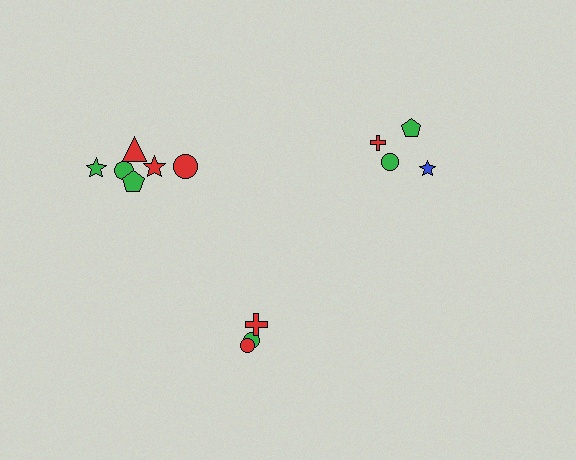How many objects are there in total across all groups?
There are 13 objects.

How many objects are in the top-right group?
There are 4 objects.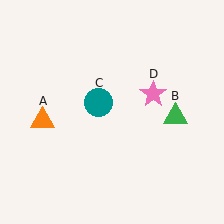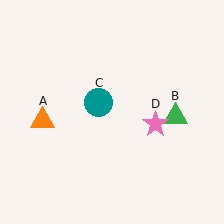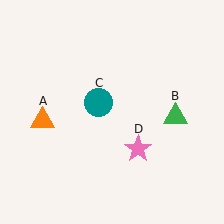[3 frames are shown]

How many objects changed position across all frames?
1 object changed position: pink star (object D).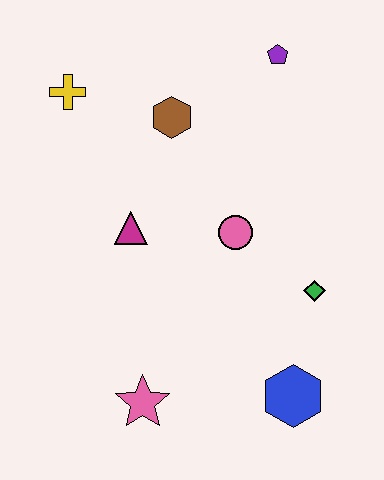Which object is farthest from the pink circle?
The yellow cross is farthest from the pink circle.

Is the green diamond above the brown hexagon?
No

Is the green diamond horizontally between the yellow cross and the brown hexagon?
No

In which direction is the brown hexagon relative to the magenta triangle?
The brown hexagon is above the magenta triangle.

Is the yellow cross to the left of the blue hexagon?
Yes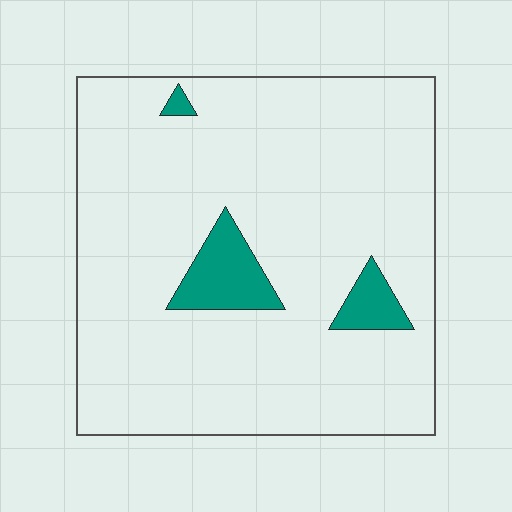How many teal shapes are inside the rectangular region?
3.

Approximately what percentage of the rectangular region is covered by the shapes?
Approximately 10%.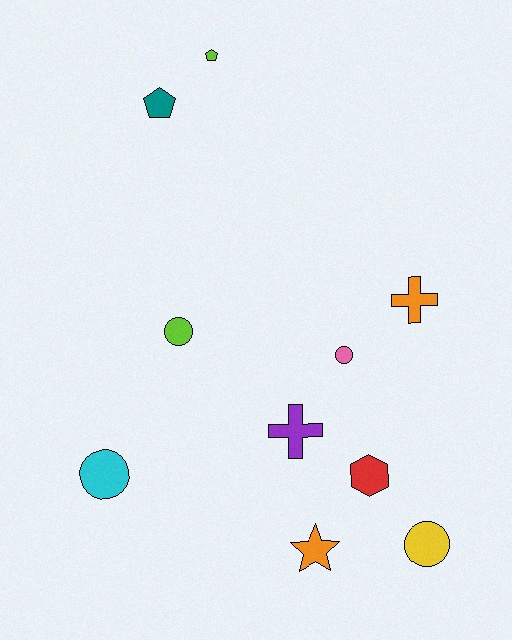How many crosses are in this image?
There are 2 crosses.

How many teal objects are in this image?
There is 1 teal object.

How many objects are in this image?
There are 10 objects.